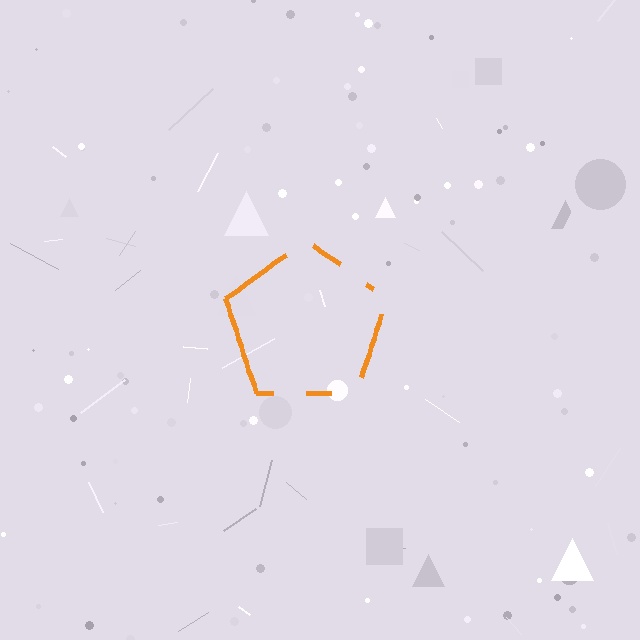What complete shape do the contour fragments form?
The contour fragments form a pentagon.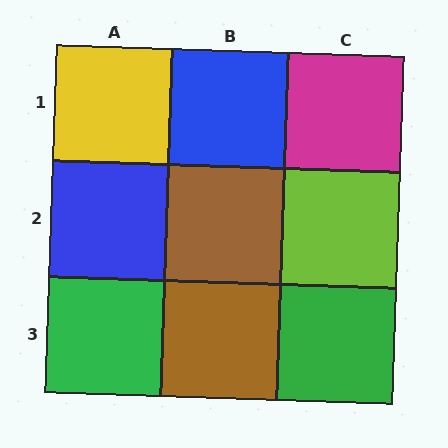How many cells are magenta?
1 cell is magenta.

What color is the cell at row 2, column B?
Brown.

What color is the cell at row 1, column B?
Blue.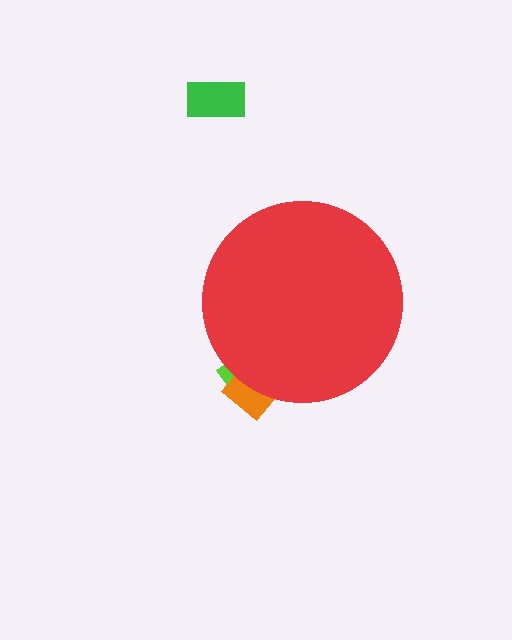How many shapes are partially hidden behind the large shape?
2 shapes are partially hidden.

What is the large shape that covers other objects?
A red circle.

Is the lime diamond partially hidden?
Yes, the lime diamond is partially hidden behind the red circle.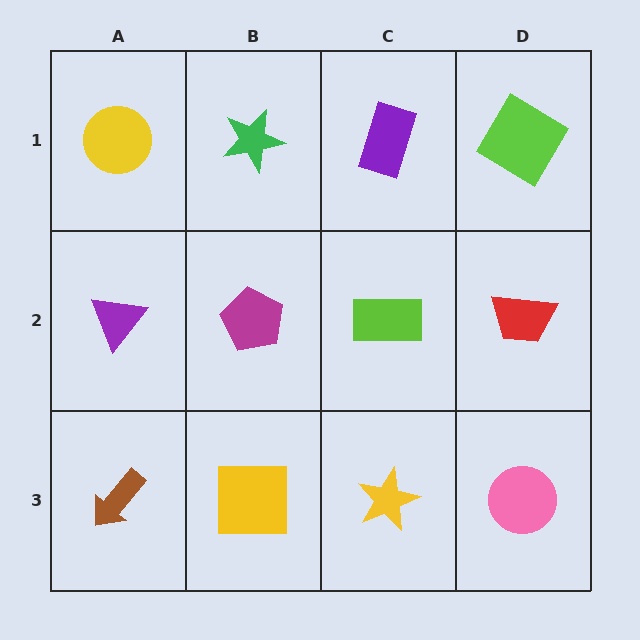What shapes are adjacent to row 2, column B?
A green star (row 1, column B), a yellow square (row 3, column B), a purple triangle (row 2, column A), a lime rectangle (row 2, column C).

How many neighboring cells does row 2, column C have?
4.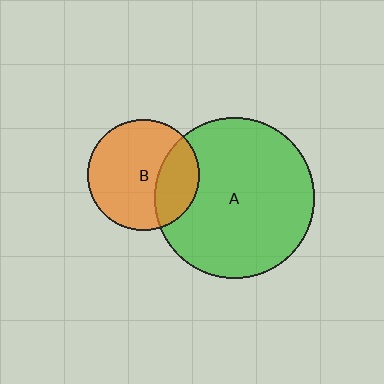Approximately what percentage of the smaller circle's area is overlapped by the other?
Approximately 30%.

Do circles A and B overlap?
Yes.